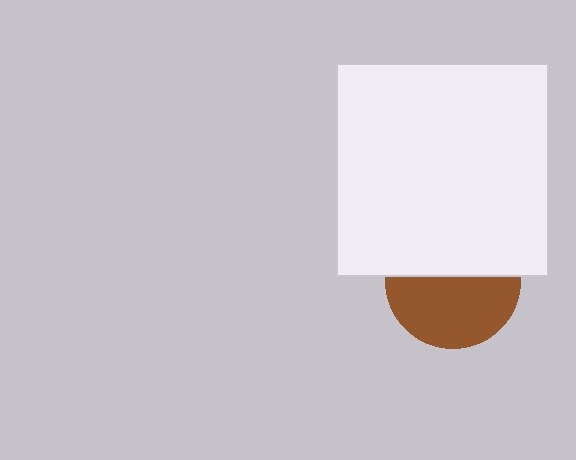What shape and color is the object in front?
The object in front is a white square.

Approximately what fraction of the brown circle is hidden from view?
Roughly 47% of the brown circle is hidden behind the white square.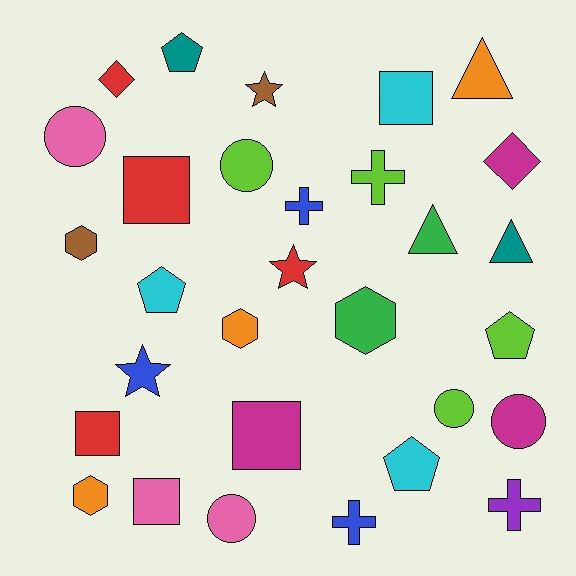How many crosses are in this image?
There are 4 crosses.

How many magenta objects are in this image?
There are 3 magenta objects.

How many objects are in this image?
There are 30 objects.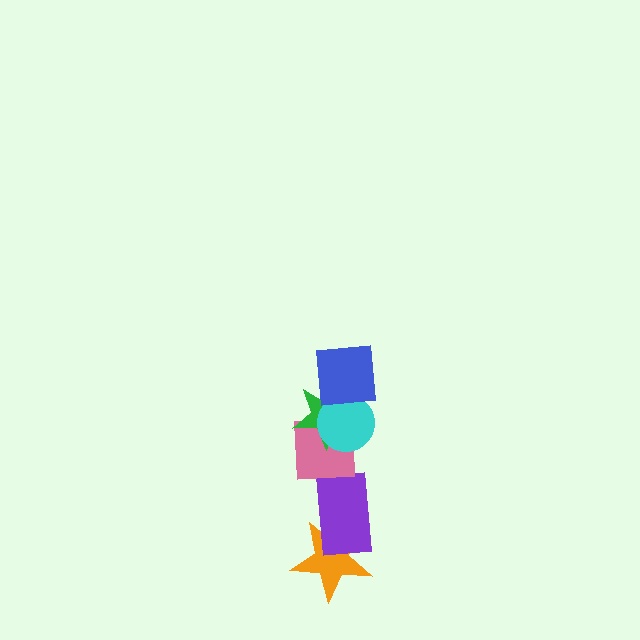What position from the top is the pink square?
The pink square is 4th from the top.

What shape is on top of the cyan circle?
The blue square is on top of the cyan circle.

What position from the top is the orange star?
The orange star is 6th from the top.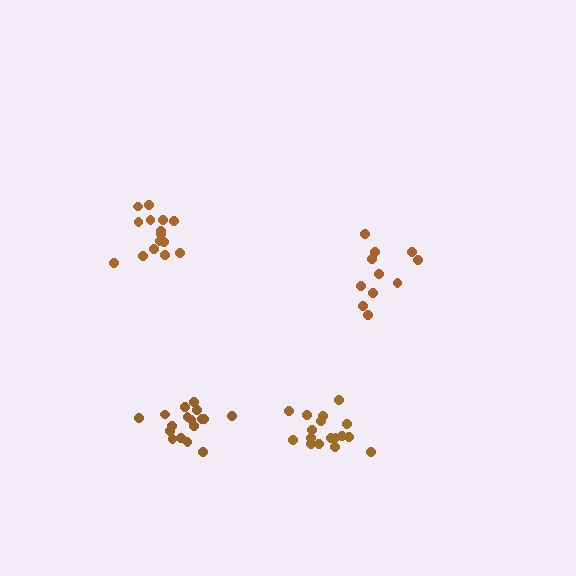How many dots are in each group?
Group 1: 12 dots, Group 2: 17 dots, Group 3: 15 dots, Group 4: 17 dots (61 total).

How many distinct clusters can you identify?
There are 4 distinct clusters.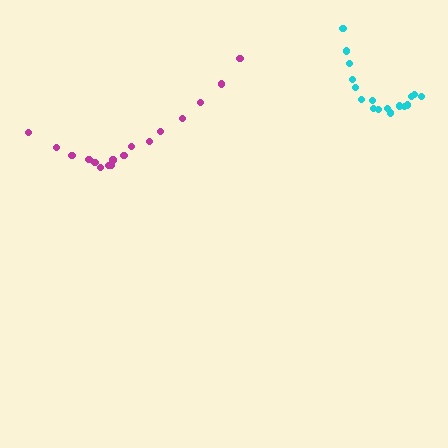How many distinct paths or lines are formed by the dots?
There are 2 distinct paths.